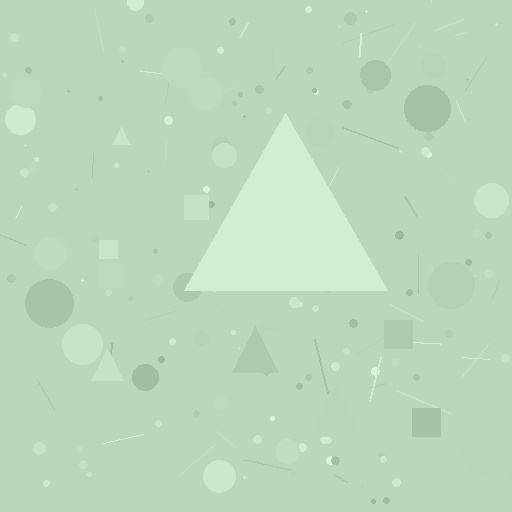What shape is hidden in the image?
A triangle is hidden in the image.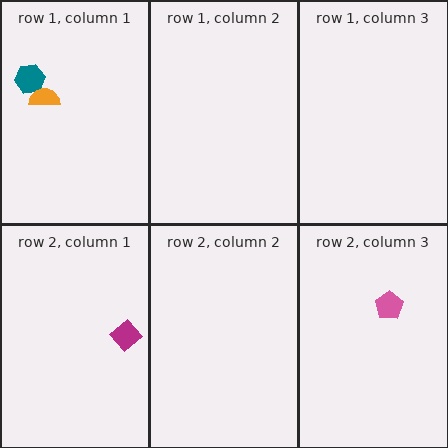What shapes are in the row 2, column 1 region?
The magenta diamond.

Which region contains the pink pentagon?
The row 2, column 3 region.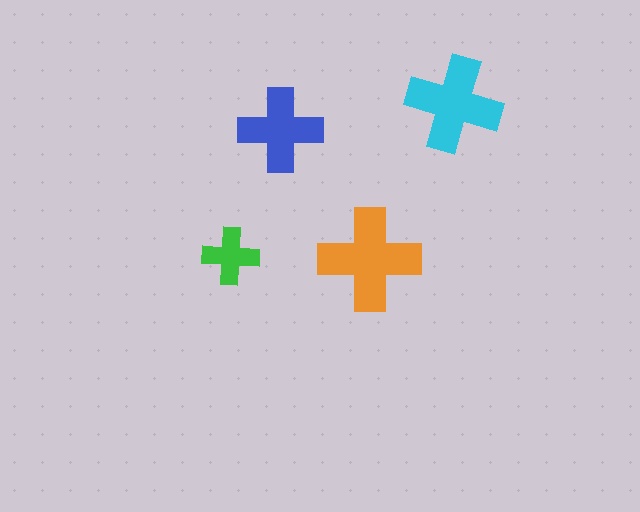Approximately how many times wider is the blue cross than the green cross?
About 1.5 times wider.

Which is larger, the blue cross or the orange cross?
The orange one.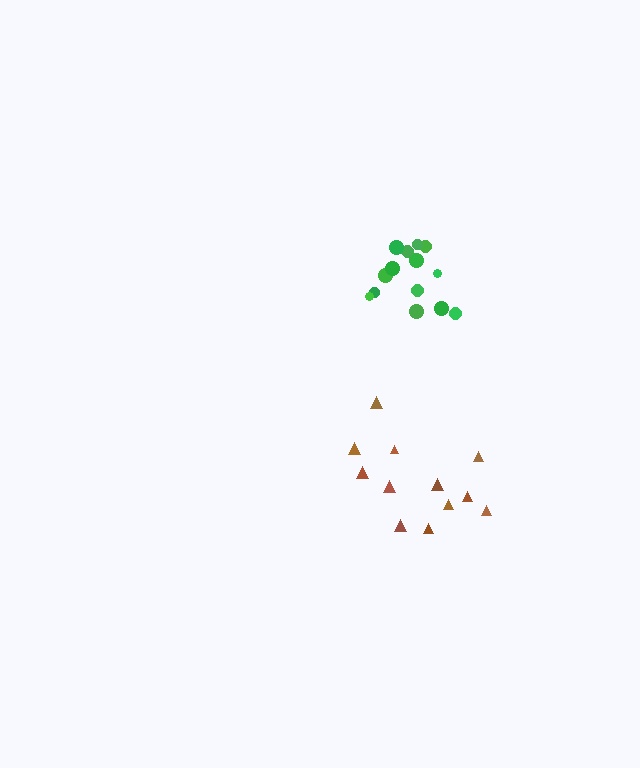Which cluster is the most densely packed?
Green.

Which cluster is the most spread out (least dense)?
Brown.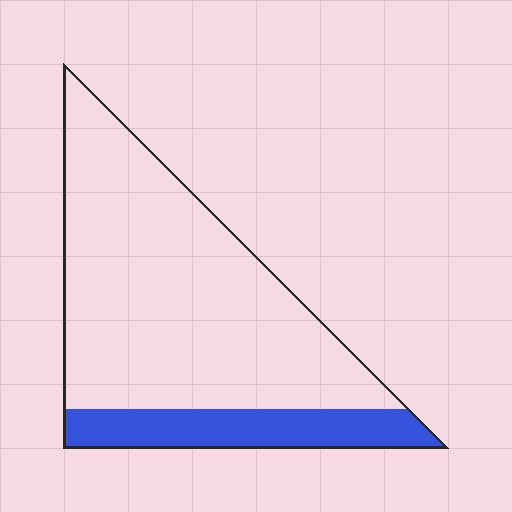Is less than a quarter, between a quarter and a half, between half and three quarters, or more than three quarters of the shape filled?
Less than a quarter.